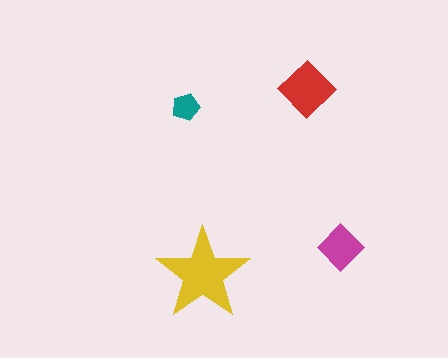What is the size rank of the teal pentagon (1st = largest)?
4th.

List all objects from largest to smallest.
The yellow star, the red diamond, the magenta diamond, the teal pentagon.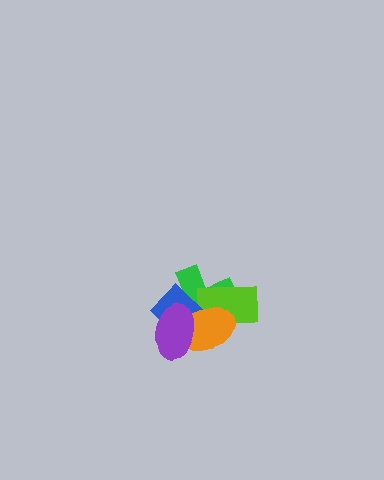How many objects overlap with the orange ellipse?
4 objects overlap with the orange ellipse.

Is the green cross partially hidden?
Yes, it is partially covered by another shape.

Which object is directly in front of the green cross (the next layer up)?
The lime rectangle is directly in front of the green cross.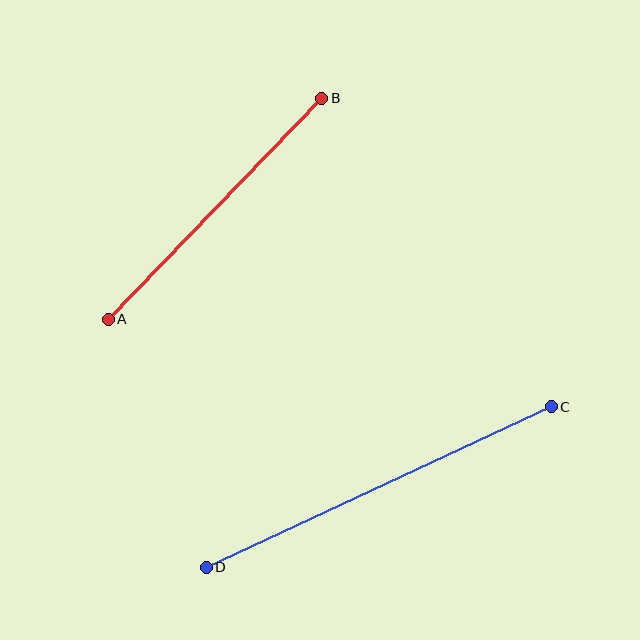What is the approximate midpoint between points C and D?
The midpoint is at approximately (379, 487) pixels.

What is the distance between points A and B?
The distance is approximately 308 pixels.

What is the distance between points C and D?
The distance is approximately 380 pixels.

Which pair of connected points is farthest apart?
Points C and D are farthest apart.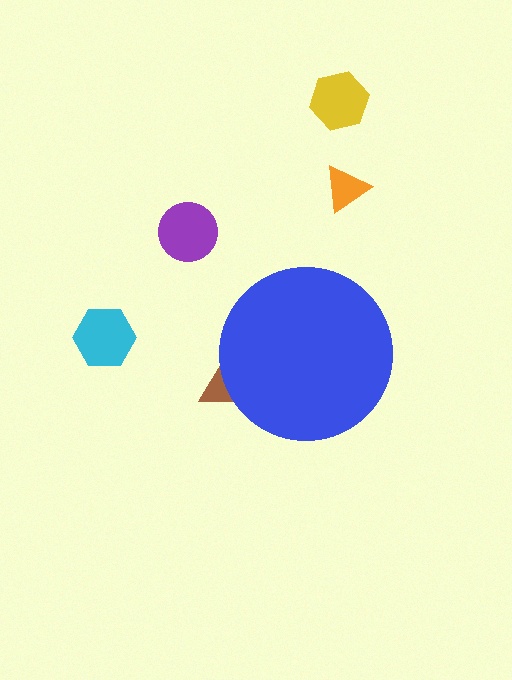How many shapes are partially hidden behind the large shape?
1 shape is partially hidden.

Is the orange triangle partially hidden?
No, the orange triangle is fully visible.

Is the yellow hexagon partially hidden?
No, the yellow hexagon is fully visible.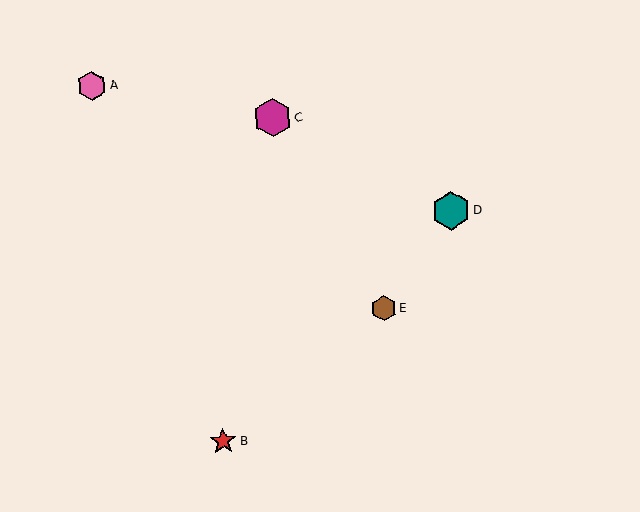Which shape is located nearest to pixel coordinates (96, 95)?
The pink hexagon (labeled A) at (92, 86) is nearest to that location.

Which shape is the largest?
The teal hexagon (labeled D) is the largest.